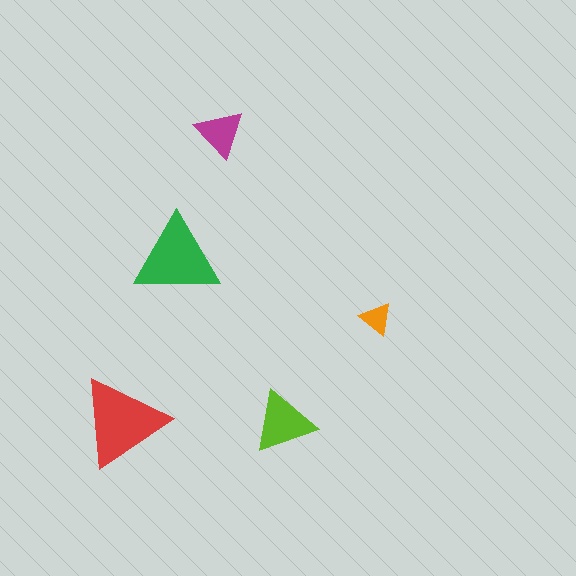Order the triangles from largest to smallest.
the red one, the green one, the lime one, the magenta one, the orange one.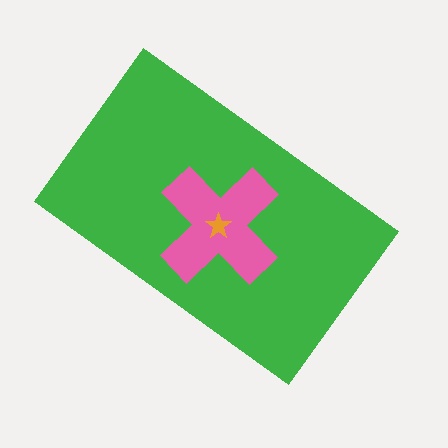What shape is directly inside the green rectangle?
The pink cross.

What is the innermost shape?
The orange star.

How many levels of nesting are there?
3.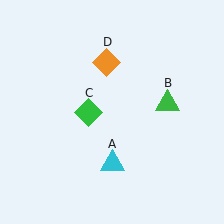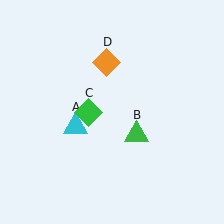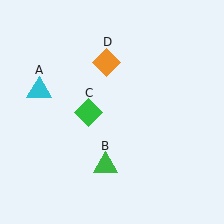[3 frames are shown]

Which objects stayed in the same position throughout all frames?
Green diamond (object C) and orange diamond (object D) remained stationary.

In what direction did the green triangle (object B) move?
The green triangle (object B) moved down and to the left.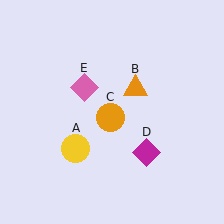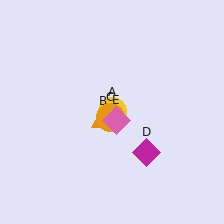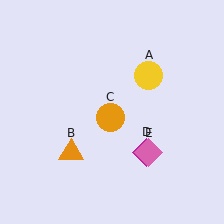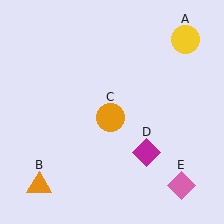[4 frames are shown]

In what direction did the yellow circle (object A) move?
The yellow circle (object A) moved up and to the right.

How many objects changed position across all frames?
3 objects changed position: yellow circle (object A), orange triangle (object B), pink diamond (object E).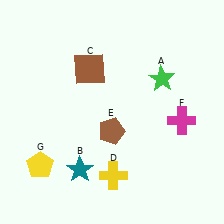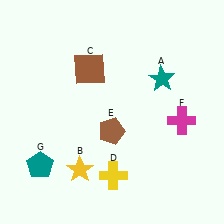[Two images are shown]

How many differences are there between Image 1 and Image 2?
There are 3 differences between the two images.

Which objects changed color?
A changed from green to teal. B changed from teal to yellow. G changed from yellow to teal.